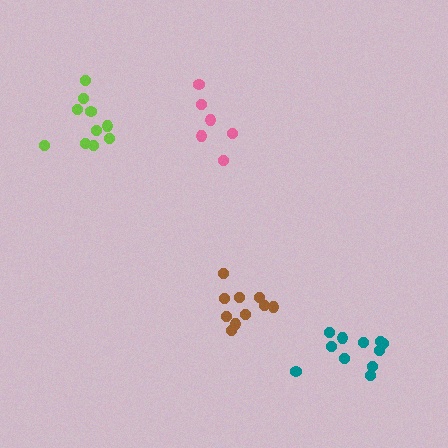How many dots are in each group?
Group 1: 10 dots, Group 2: 11 dots, Group 3: 6 dots, Group 4: 10 dots (37 total).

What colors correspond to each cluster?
The clusters are colored: lime, teal, pink, brown.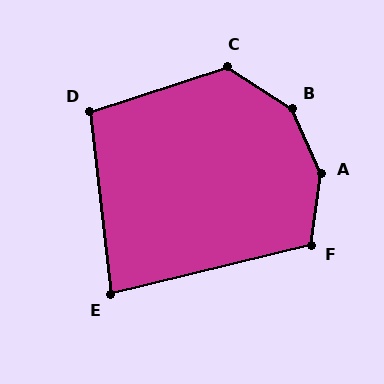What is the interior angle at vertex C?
Approximately 129 degrees (obtuse).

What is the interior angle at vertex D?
Approximately 101 degrees (obtuse).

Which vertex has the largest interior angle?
A, at approximately 148 degrees.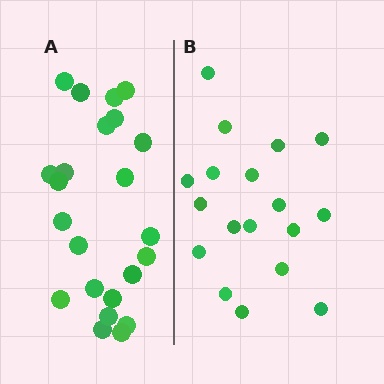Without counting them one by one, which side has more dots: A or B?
Region A (the left region) has more dots.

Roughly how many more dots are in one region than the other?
Region A has about 5 more dots than region B.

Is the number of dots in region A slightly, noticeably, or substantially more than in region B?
Region A has noticeably more, but not dramatically so. The ratio is roughly 1.3 to 1.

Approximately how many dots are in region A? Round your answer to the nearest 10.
About 20 dots. (The exact count is 23, which rounds to 20.)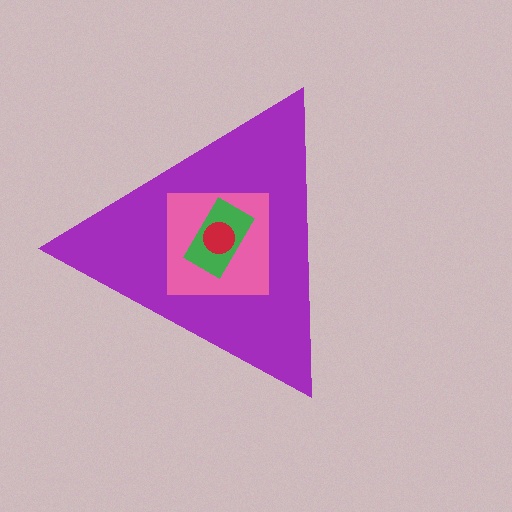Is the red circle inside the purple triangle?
Yes.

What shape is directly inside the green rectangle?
The red circle.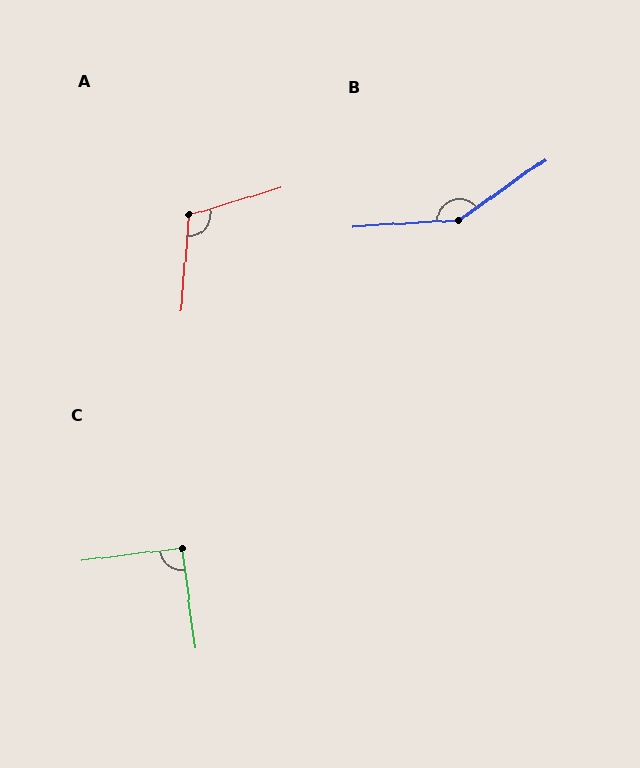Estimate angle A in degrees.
Approximately 112 degrees.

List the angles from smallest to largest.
C (90°), A (112°), B (149°).